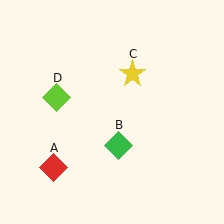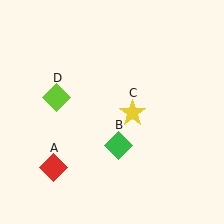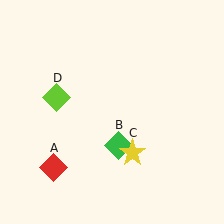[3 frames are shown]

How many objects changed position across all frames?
1 object changed position: yellow star (object C).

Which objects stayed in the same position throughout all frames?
Red diamond (object A) and green diamond (object B) and lime diamond (object D) remained stationary.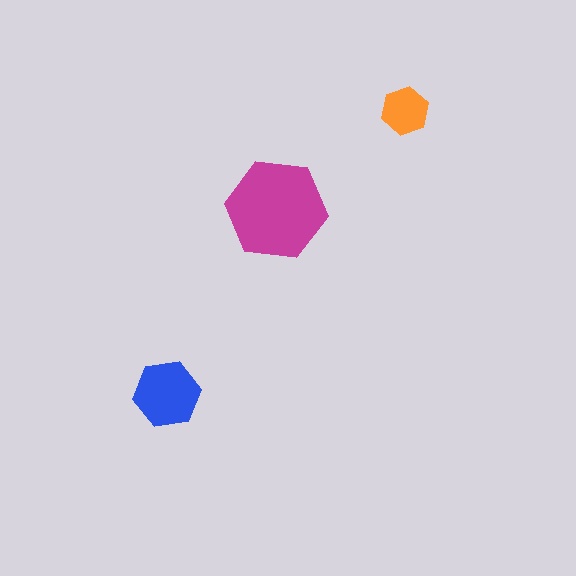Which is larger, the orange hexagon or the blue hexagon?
The blue one.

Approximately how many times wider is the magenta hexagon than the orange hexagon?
About 2 times wider.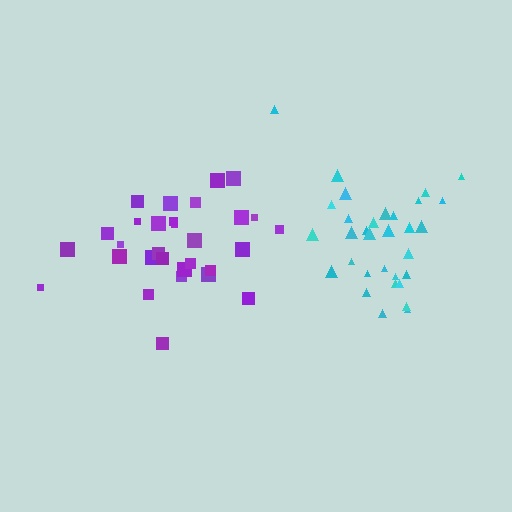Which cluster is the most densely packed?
Cyan.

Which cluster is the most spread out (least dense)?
Purple.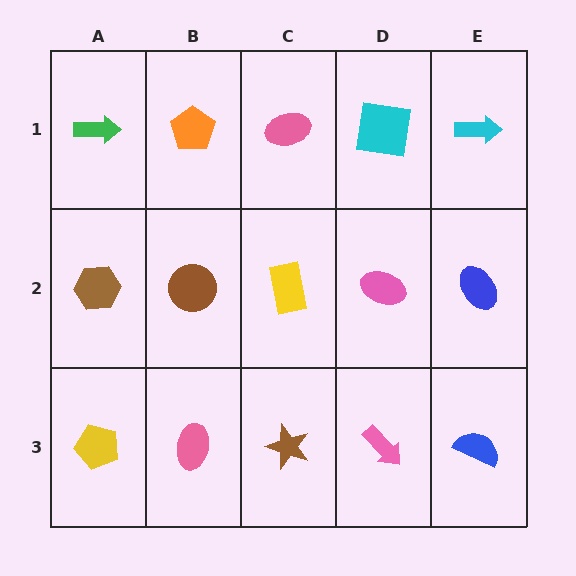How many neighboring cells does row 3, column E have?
2.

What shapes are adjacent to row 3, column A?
A brown hexagon (row 2, column A), a pink ellipse (row 3, column B).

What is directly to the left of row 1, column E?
A cyan square.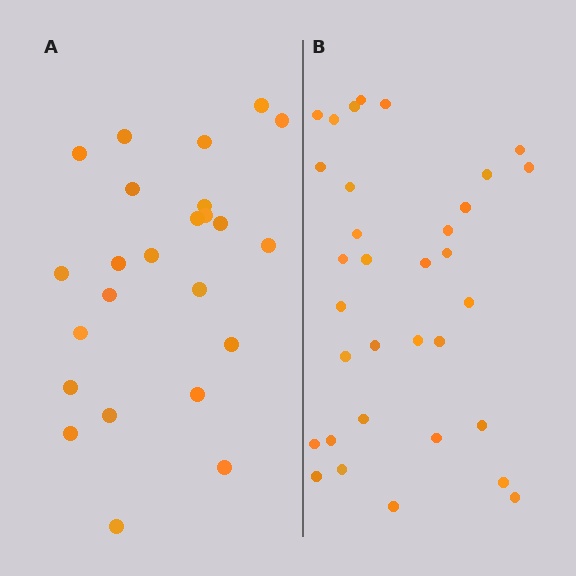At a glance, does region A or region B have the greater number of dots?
Region B (the right region) has more dots.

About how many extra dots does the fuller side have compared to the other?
Region B has roughly 8 or so more dots than region A.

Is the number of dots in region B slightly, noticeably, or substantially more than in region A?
Region B has noticeably more, but not dramatically so. The ratio is roughly 1.4 to 1.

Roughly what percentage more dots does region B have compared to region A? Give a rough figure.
About 40% more.